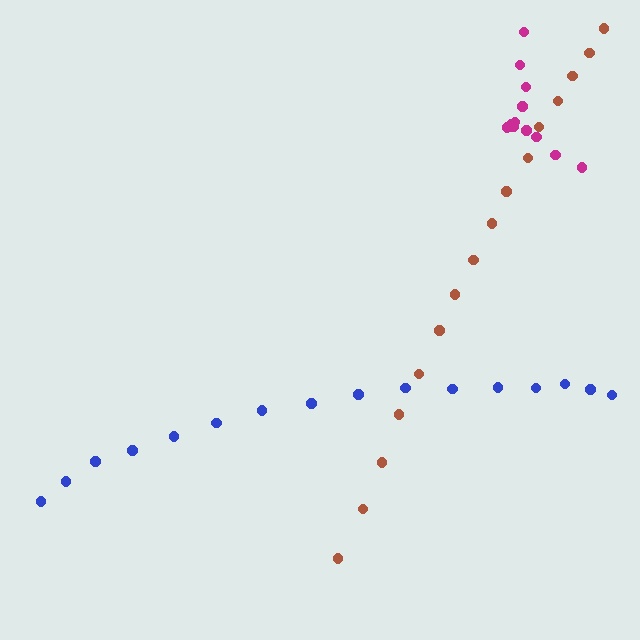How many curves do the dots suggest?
There are 3 distinct paths.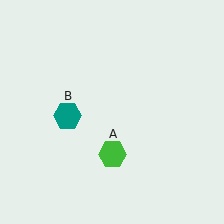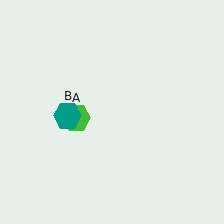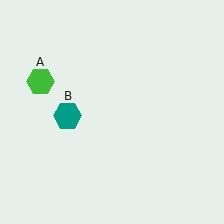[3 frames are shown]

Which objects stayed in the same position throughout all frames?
Teal hexagon (object B) remained stationary.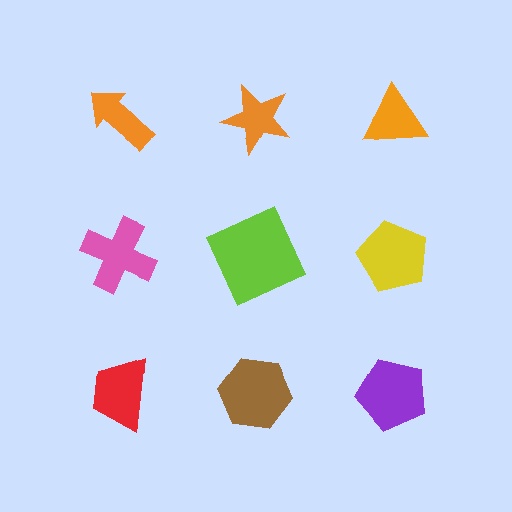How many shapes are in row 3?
3 shapes.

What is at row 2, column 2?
A lime square.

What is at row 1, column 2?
An orange star.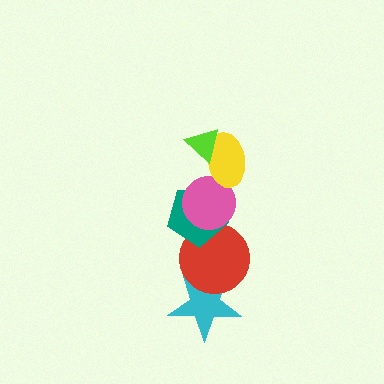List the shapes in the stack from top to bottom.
From top to bottom: the lime triangle, the yellow ellipse, the pink circle, the teal pentagon, the red circle, the cyan star.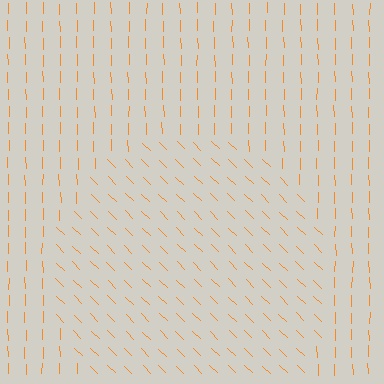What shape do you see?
I see a circle.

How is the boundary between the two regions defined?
The boundary is defined purely by a change in line orientation (approximately 45 degrees difference). All lines are the same color and thickness.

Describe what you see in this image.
The image is filled with small orange line segments. A circle region in the image has lines oriented differently from the surrounding lines, creating a visible texture boundary.